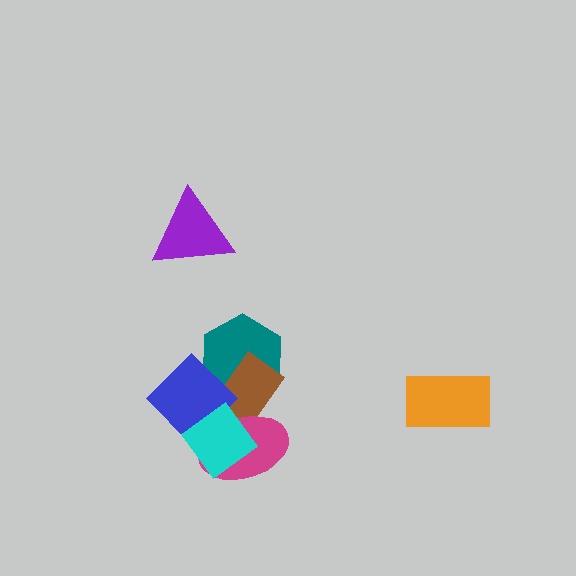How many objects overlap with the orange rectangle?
0 objects overlap with the orange rectangle.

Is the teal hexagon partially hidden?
Yes, it is partially covered by another shape.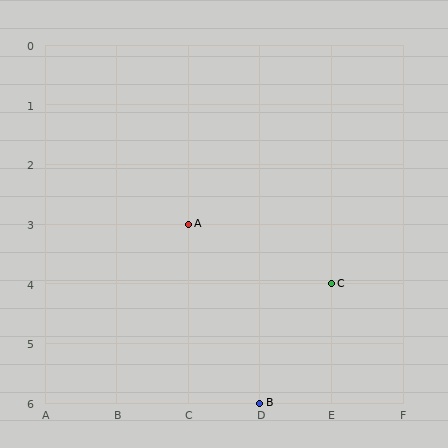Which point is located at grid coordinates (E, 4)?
Point C is at (E, 4).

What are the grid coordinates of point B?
Point B is at grid coordinates (D, 6).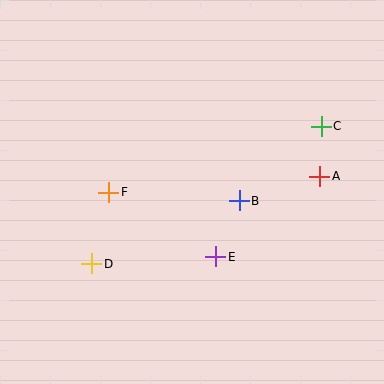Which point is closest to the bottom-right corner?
Point E is closest to the bottom-right corner.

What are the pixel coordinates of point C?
Point C is at (321, 126).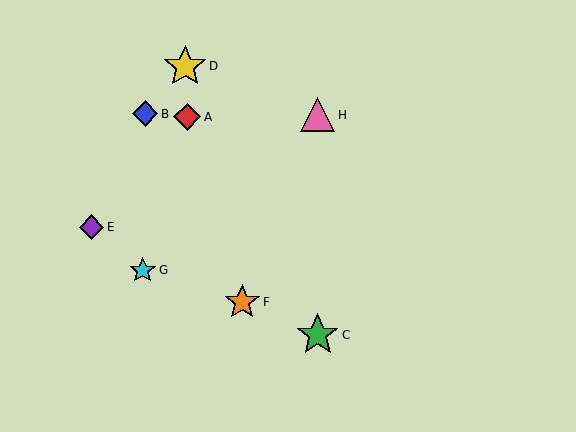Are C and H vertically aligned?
Yes, both are at x≈318.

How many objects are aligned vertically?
2 objects (C, H) are aligned vertically.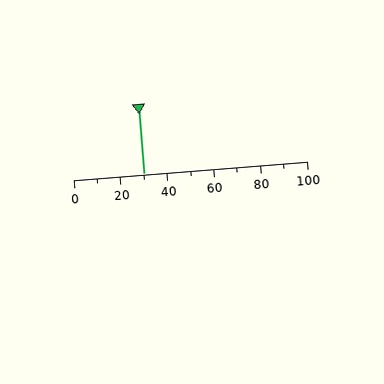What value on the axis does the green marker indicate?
The marker indicates approximately 30.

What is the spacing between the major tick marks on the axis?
The major ticks are spaced 20 apart.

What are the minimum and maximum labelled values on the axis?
The axis runs from 0 to 100.